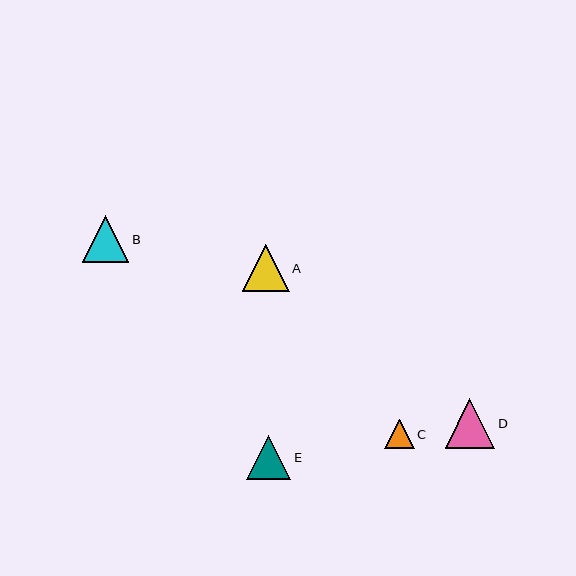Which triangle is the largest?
Triangle D is the largest with a size of approximately 50 pixels.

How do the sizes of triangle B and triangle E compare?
Triangle B and triangle E are approximately the same size.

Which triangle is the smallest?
Triangle C is the smallest with a size of approximately 29 pixels.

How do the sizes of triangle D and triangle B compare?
Triangle D and triangle B are approximately the same size.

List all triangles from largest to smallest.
From largest to smallest: D, A, B, E, C.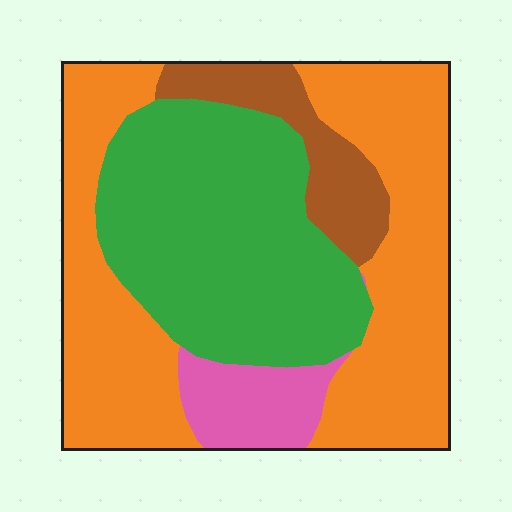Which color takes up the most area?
Orange, at roughly 45%.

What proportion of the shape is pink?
Pink takes up about one tenth (1/10) of the shape.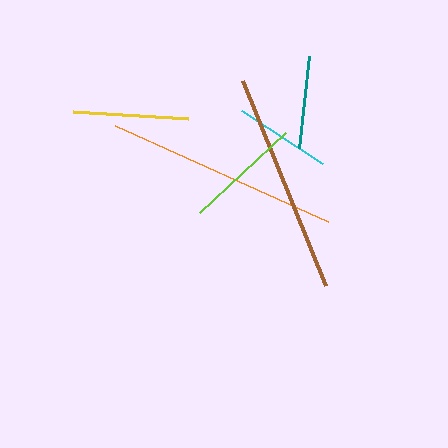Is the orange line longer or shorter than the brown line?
The orange line is longer than the brown line.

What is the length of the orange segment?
The orange segment is approximately 234 pixels long.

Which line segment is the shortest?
The teal line is the shortest at approximately 93 pixels.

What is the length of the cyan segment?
The cyan segment is approximately 97 pixels long.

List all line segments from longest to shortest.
From longest to shortest: orange, brown, lime, yellow, cyan, teal.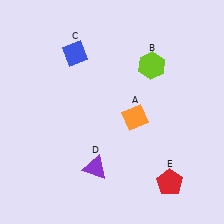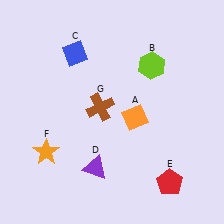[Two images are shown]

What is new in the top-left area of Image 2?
A brown cross (G) was added in the top-left area of Image 2.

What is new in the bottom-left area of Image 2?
An orange star (F) was added in the bottom-left area of Image 2.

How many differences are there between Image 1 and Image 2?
There are 2 differences between the two images.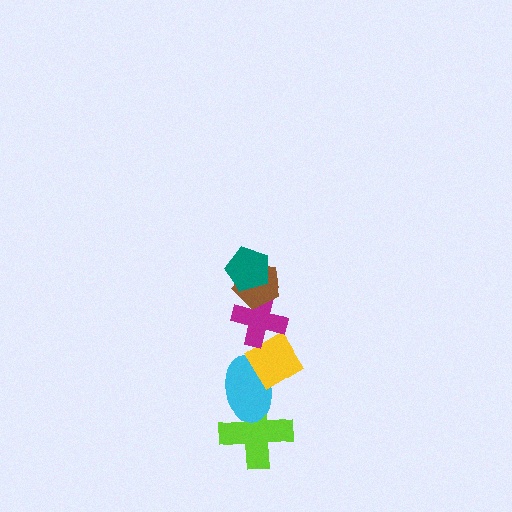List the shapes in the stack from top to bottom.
From top to bottom: the teal pentagon, the brown pentagon, the magenta cross, the yellow diamond, the cyan ellipse, the lime cross.